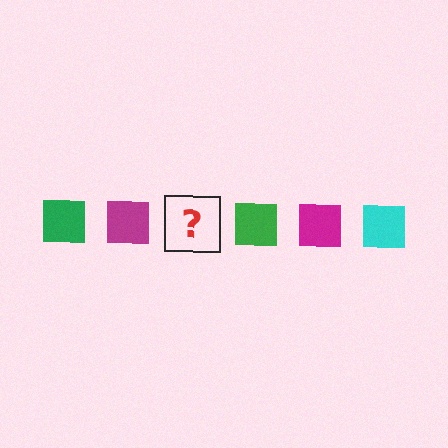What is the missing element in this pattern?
The missing element is a cyan square.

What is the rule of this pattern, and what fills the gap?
The rule is that the pattern cycles through green, magenta, cyan squares. The gap should be filled with a cyan square.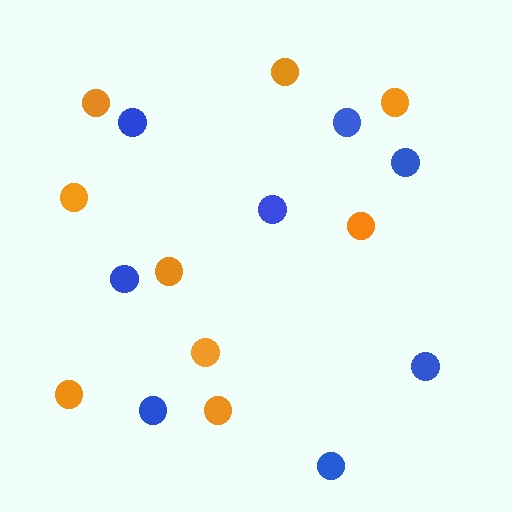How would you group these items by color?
There are 2 groups: one group of orange circles (9) and one group of blue circles (8).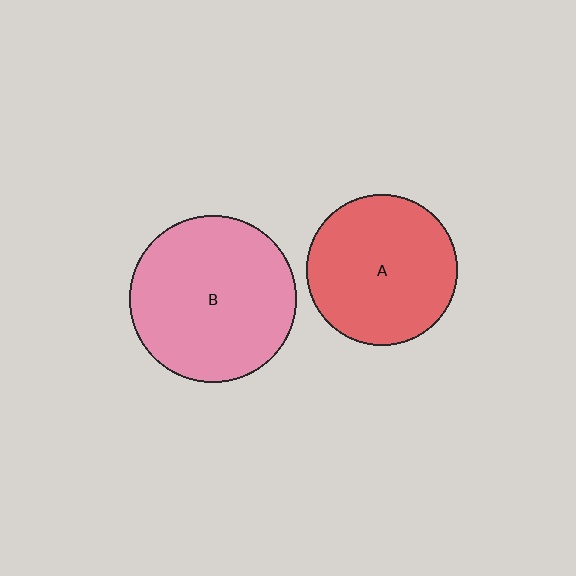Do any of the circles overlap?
No, none of the circles overlap.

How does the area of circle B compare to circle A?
Approximately 1.2 times.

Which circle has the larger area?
Circle B (pink).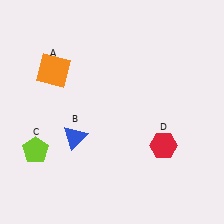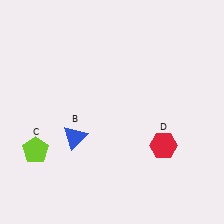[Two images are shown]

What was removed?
The orange square (A) was removed in Image 2.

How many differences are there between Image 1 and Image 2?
There is 1 difference between the two images.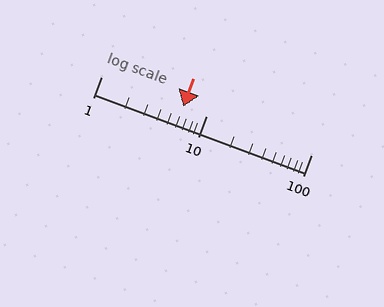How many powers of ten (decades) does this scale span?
The scale spans 2 decades, from 1 to 100.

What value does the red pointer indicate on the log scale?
The pointer indicates approximately 6.1.